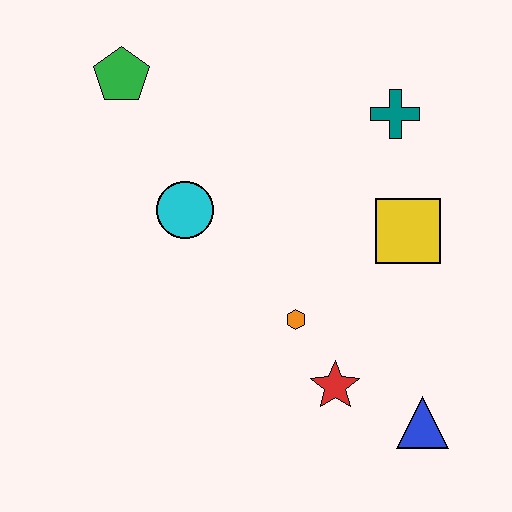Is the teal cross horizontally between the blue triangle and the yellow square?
No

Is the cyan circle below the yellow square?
No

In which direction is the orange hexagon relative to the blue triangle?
The orange hexagon is to the left of the blue triangle.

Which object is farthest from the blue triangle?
The green pentagon is farthest from the blue triangle.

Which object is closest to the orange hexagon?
The red star is closest to the orange hexagon.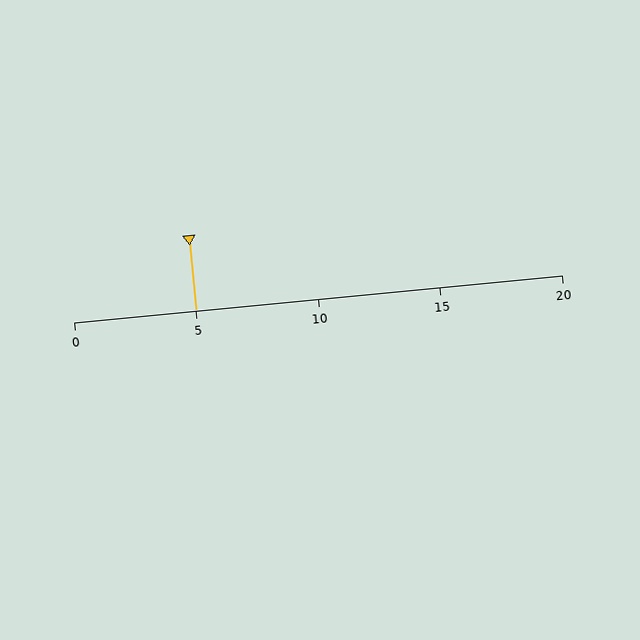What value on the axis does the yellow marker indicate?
The marker indicates approximately 5.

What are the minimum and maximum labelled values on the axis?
The axis runs from 0 to 20.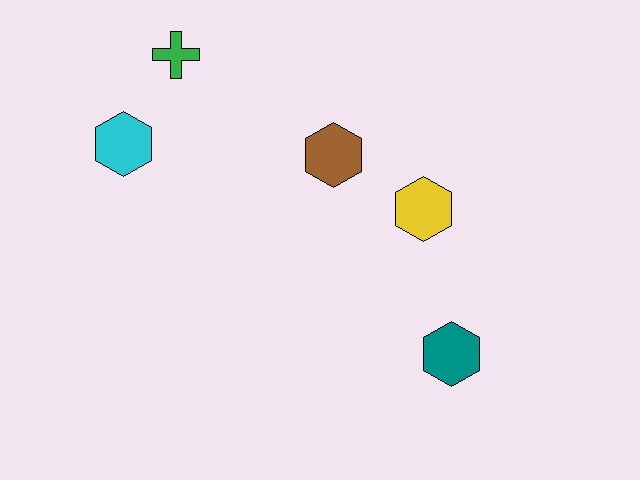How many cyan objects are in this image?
There is 1 cyan object.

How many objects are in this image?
There are 5 objects.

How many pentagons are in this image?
There are no pentagons.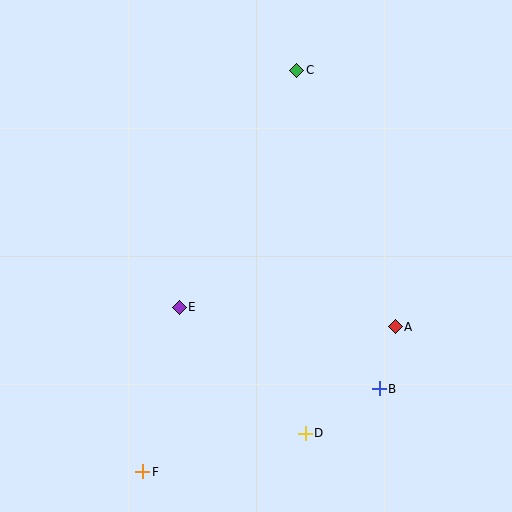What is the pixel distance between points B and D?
The distance between B and D is 86 pixels.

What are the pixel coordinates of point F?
Point F is at (143, 472).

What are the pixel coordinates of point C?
Point C is at (297, 70).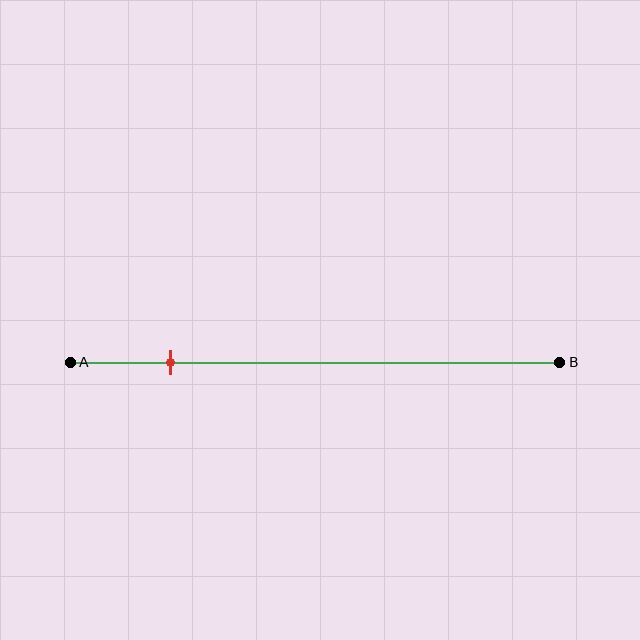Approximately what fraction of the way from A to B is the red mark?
The red mark is approximately 20% of the way from A to B.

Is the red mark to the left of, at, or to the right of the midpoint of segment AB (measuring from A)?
The red mark is to the left of the midpoint of segment AB.